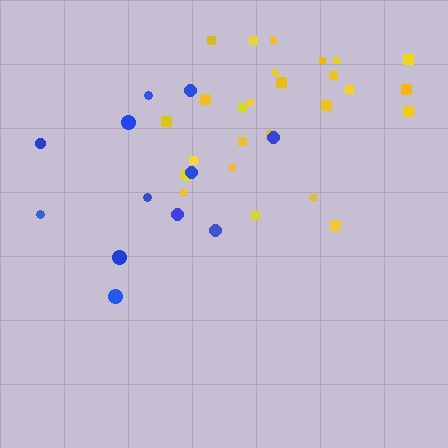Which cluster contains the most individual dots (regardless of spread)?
Yellow (28).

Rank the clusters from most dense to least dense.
yellow, blue.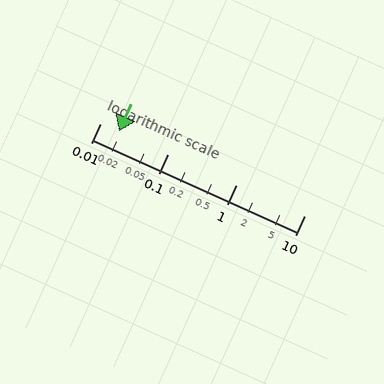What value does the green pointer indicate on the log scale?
The pointer indicates approximately 0.019.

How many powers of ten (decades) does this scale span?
The scale spans 3 decades, from 0.01 to 10.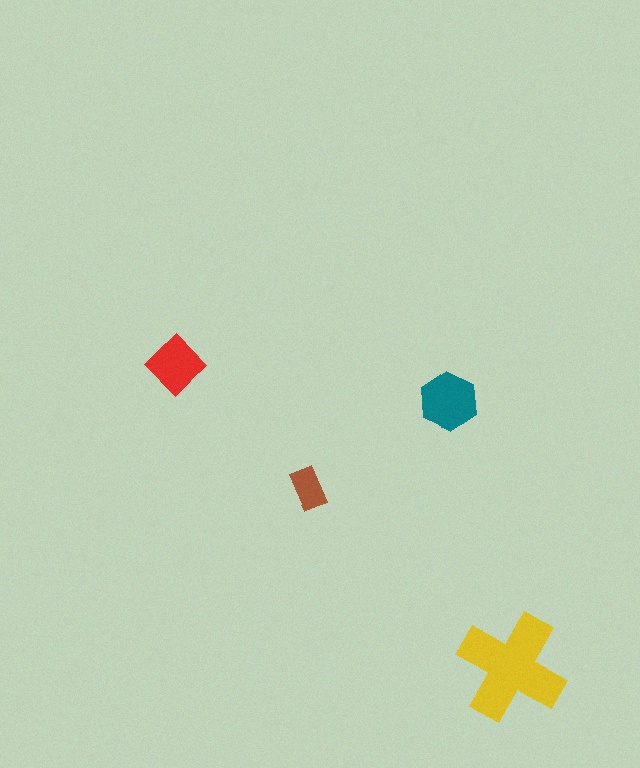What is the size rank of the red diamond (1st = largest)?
3rd.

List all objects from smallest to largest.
The brown rectangle, the red diamond, the teal hexagon, the yellow cross.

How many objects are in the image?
There are 4 objects in the image.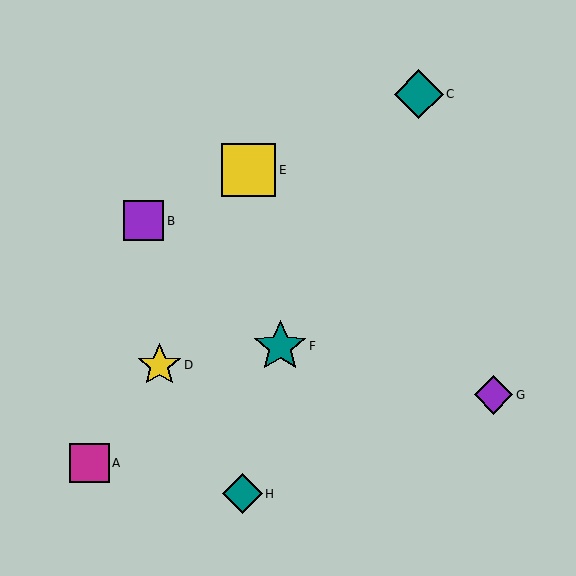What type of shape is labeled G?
Shape G is a purple diamond.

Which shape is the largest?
The yellow square (labeled E) is the largest.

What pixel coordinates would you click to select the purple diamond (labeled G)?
Click at (493, 395) to select the purple diamond G.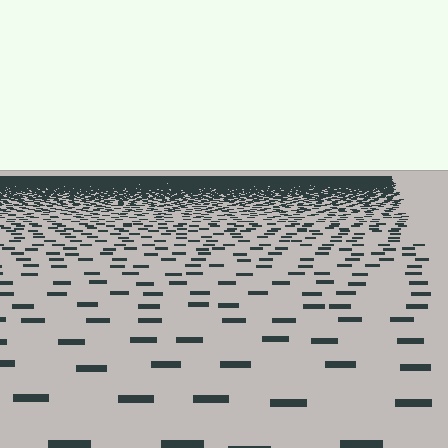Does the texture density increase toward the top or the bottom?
Density increases toward the top.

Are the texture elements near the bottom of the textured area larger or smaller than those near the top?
Larger. Near the bottom, elements are closer to the viewer and appear at a bigger on-screen size.